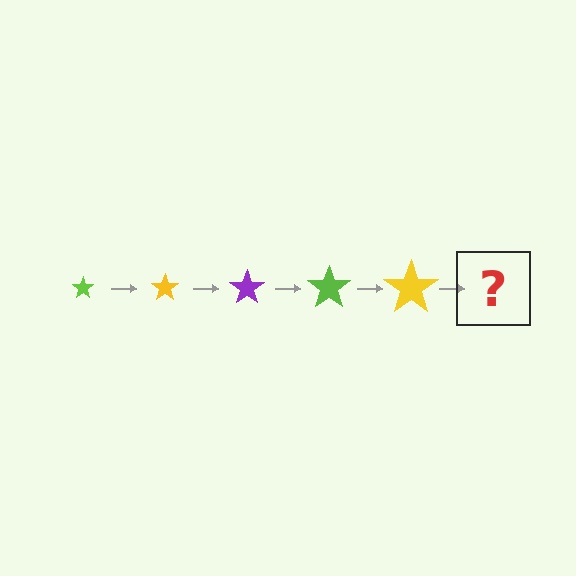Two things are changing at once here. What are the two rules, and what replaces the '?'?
The two rules are that the star grows larger each step and the color cycles through lime, yellow, and purple. The '?' should be a purple star, larger than the previous one.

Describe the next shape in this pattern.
It should be a purple star, larger than the previous one.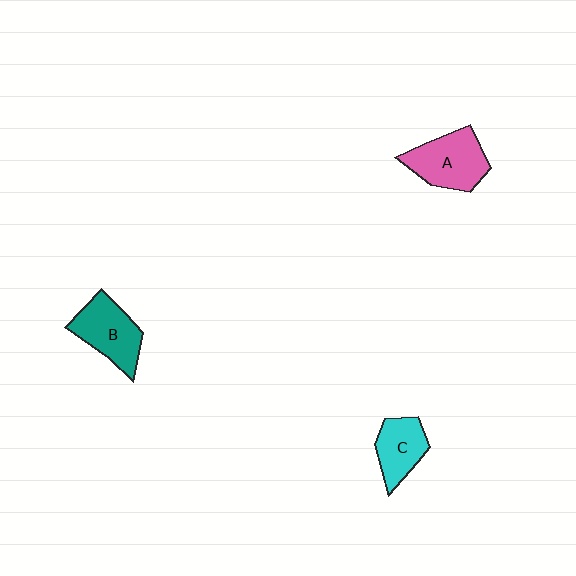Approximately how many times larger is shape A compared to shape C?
Approximately 1.4 times.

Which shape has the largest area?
Shape A (pink).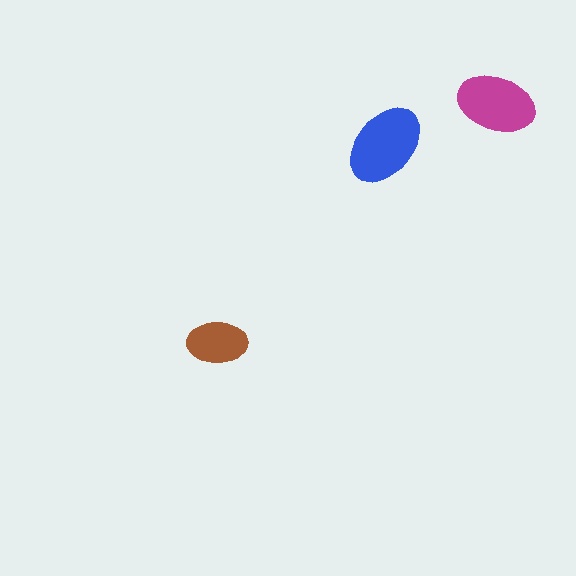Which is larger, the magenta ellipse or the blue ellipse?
The blue one.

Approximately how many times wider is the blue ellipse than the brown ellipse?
About 1.5 times wider.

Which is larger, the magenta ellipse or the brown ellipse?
The magenta one.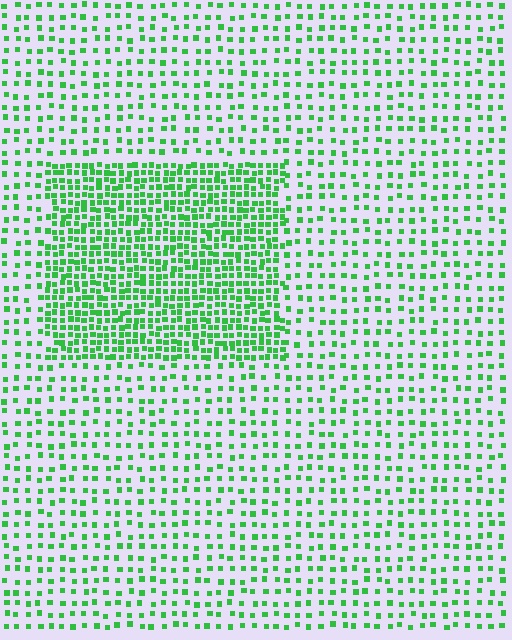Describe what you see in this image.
The image contains small green elements arranged at two different densities. A rectangle-shaped region is visible where the elements are more densely packed than the surrounding area.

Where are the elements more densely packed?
The elements are more densely packed inside the rectangle boundary.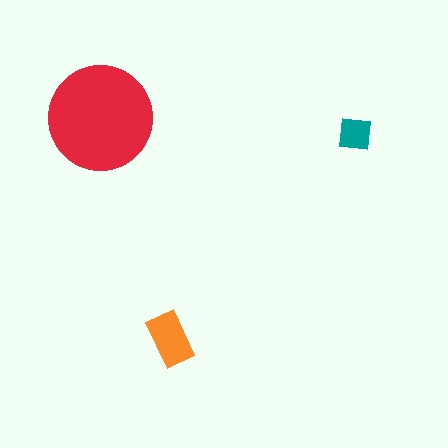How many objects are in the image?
There are 3 objects in the image.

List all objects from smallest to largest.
The teal square, the orange rectangle, the red circle.